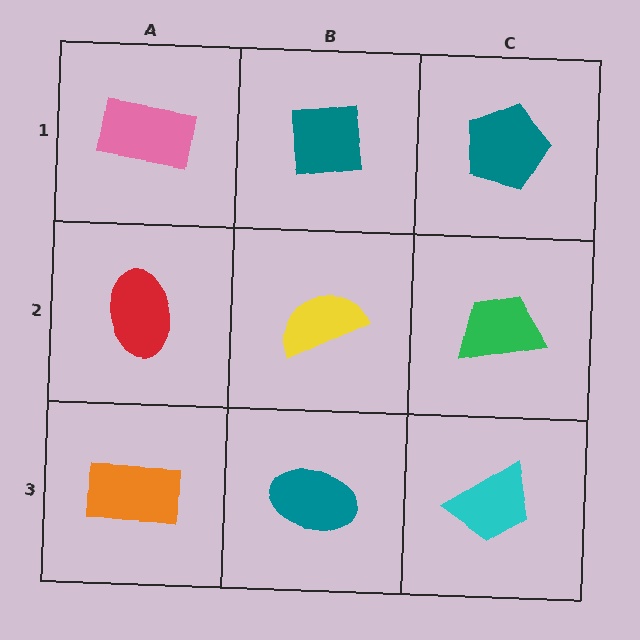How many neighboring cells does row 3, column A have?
2.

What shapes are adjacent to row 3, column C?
A green trapezoid (row 2, column C), a teal ellipse (row 3, column B).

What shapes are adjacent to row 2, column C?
A teal pentagon (row 1, column C), a cyan trapezoid (row 3, column C), a yellow semicircle (row 2, column B).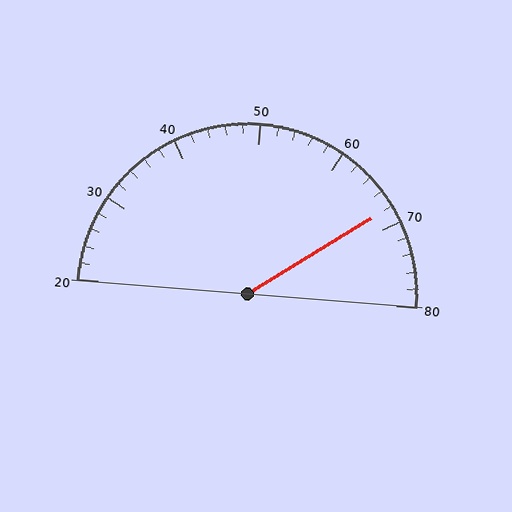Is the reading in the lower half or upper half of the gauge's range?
The reading is in the upper half of the range (20 to 80).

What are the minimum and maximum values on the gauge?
The gauge ranges from 20 to 80.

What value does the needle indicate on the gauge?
The needle indicates approximately 68.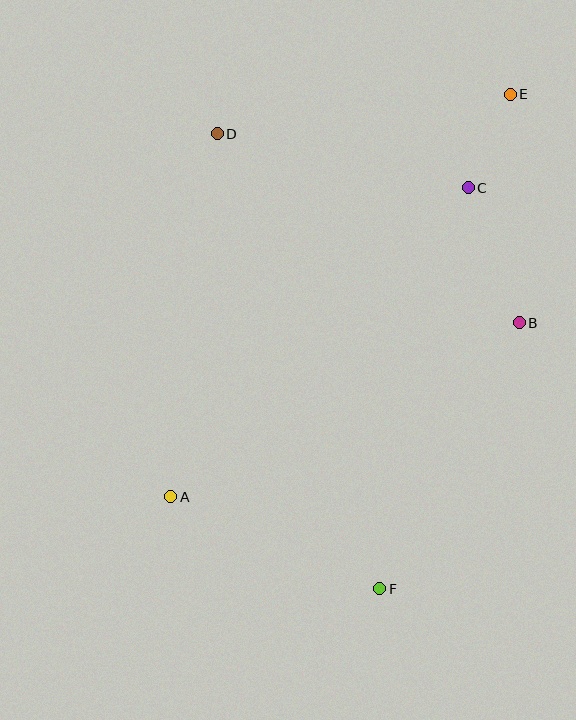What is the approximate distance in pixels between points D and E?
The distance between D and E is approximately 296 pixels.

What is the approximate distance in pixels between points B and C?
The distance between B and C is approximately 144 pixels.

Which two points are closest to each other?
Points C and E are closest to each other.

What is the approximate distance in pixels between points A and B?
The distance between A and B is approximately 389 pixels.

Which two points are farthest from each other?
Points A and E are farthest from each other.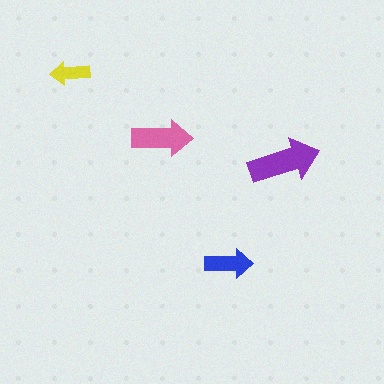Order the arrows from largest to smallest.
the purple one, the pink one, the blue one, the yellow one.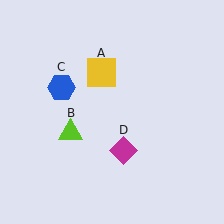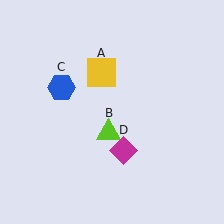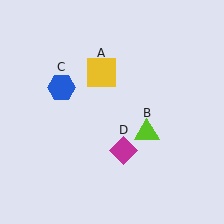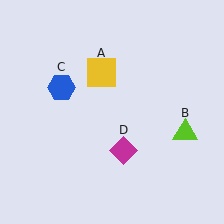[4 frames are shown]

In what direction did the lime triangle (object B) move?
The lime triangle (object B) moved right.